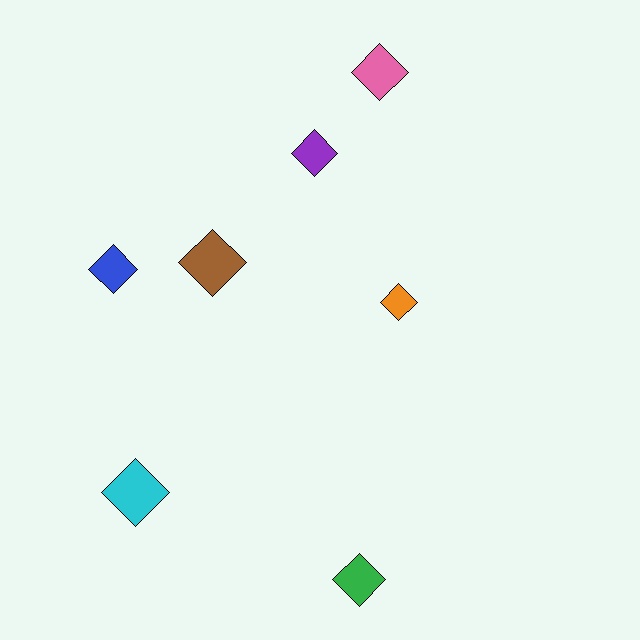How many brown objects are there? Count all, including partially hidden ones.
There is 1 brown object.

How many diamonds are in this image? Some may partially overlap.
There are 7 diamonds.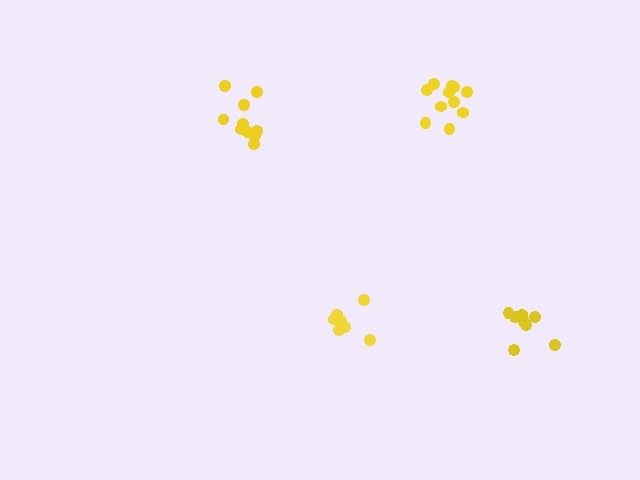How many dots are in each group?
Group 1: 8 dots, Group 2: 10 dots, Group 3: 11 dots, Group 4: 7 dots (36 total).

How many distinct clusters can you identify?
There are 4 distinct clusters.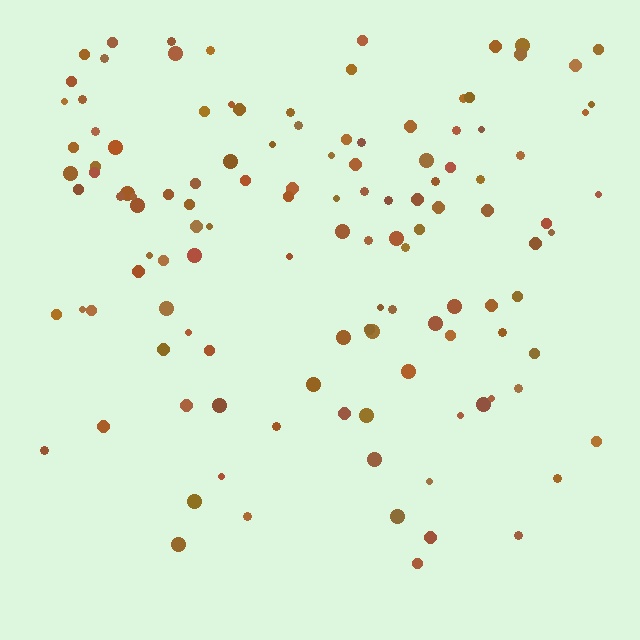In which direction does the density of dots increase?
From bottom to top, with the top side densest.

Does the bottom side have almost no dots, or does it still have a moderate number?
Still a moderate number, just noticeably fewer than the top.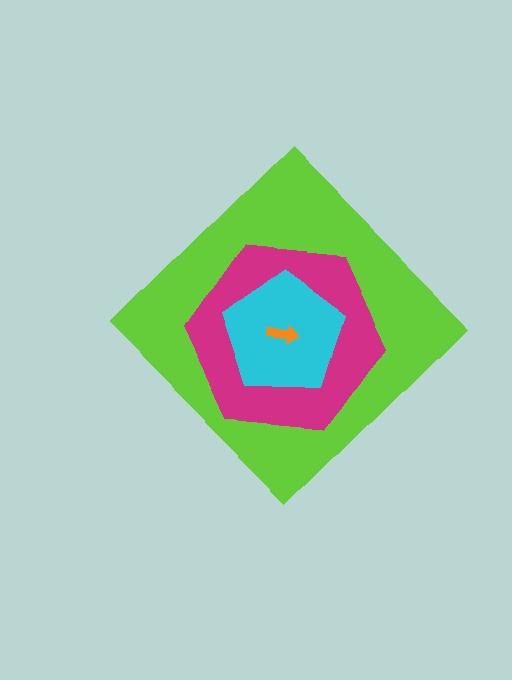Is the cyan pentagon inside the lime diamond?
Yes.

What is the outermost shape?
The lime diamond.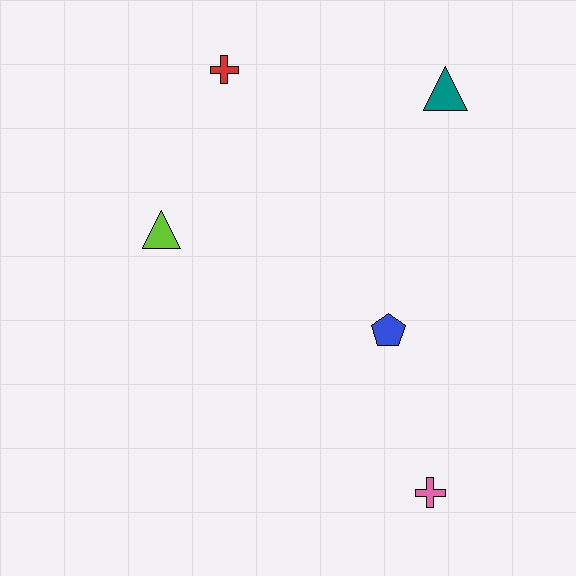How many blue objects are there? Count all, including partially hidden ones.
There is 1 blue object.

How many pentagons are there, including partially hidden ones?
There is 1 pentagon.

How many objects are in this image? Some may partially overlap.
There are 5 objects.